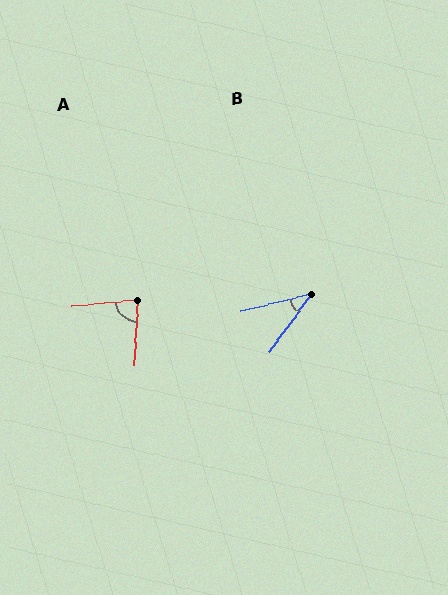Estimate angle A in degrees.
Approximately 81 degrees.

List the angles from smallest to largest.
B (40°), A (81°).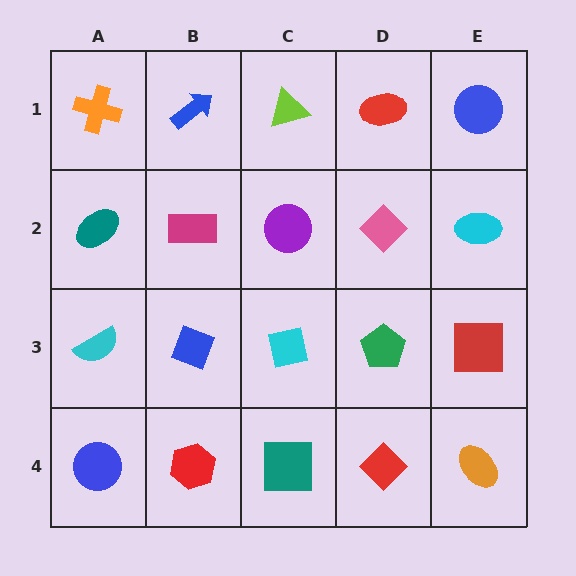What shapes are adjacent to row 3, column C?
A purple circle (row 2, column C), a teal square (row 4, column C), a blue diamond (row 3, column B), a green pentagon (row 3, column D).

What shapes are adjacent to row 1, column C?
A purple circle (row 2, column C), a blue arrow (row 1, column B), a red ellipse (row 1, column D).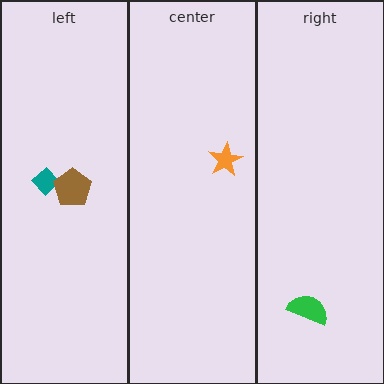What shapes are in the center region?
The orange star.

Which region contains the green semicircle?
The right region.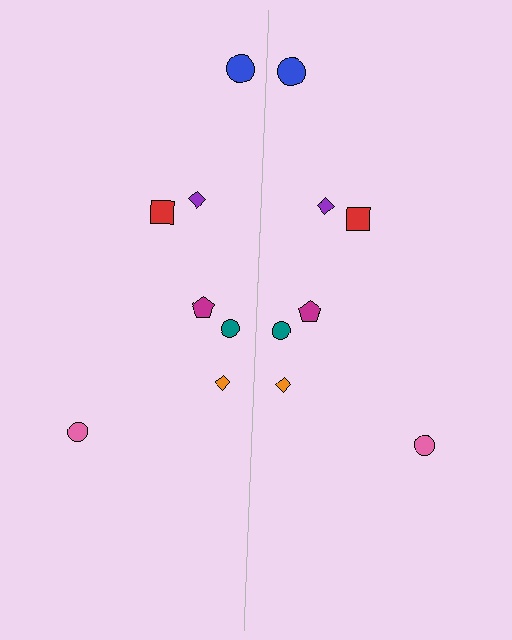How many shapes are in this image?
There are 14 shapes in this image.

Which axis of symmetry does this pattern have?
The pattern has a vertical axis of symmetry running through the center of the image.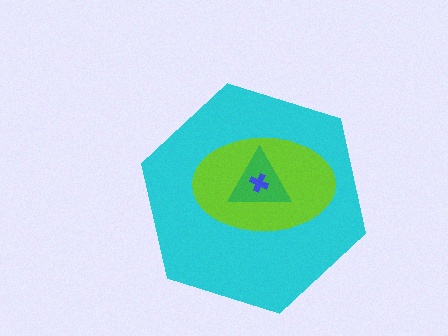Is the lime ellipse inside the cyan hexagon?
Yes.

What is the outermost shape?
The cyan hexagon.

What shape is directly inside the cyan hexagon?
The lime ellipse.